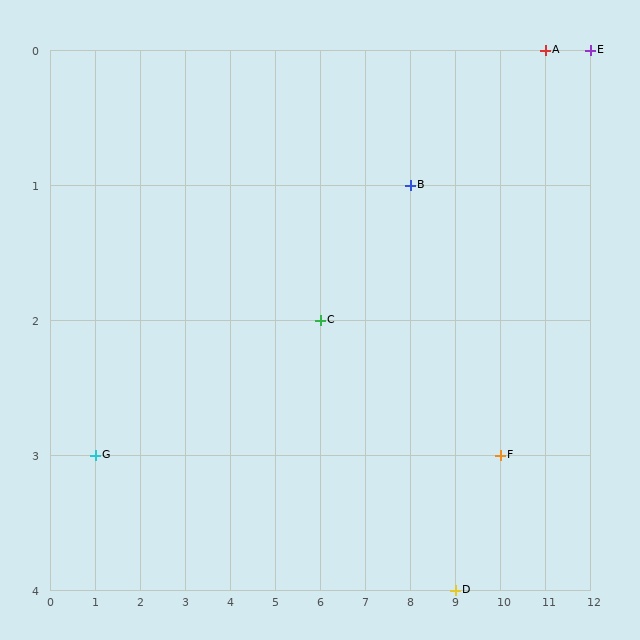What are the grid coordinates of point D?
Point D is at grid coordinates (9, 4).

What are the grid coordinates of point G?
Point G is at grid coordinates (1, 3).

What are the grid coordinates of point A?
Point A is at grid coordinates (11, 0).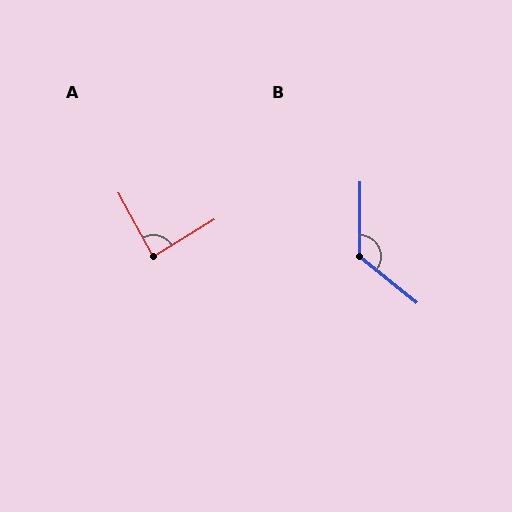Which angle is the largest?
B, at approximately 128 degrees.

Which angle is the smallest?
A, at approximately 87 degrees.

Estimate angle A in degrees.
Approximately 87 degrees.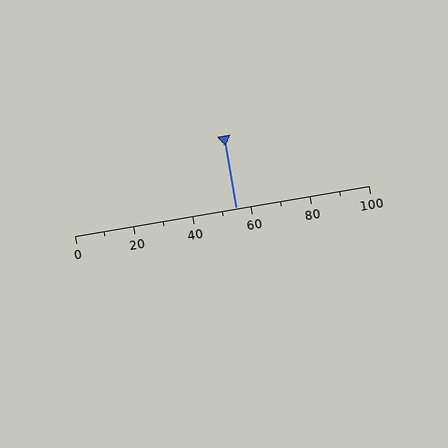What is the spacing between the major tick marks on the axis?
The major ticks are spaced 20 apart.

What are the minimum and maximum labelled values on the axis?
The axis runs from 0 to 100.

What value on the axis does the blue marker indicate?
The marker indicates approximately 55.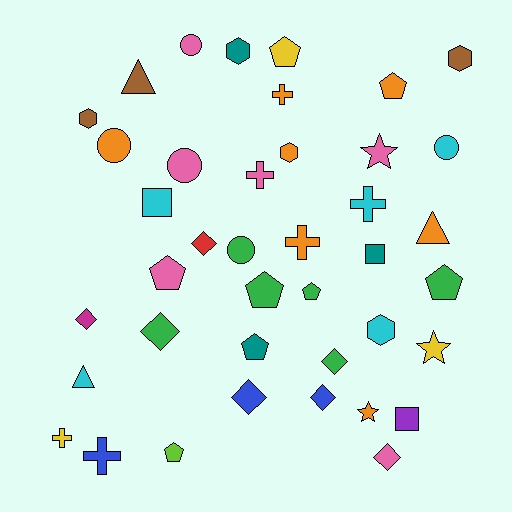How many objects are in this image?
There are 40 objects.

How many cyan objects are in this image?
There are 5 cyan objects.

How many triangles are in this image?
There are 3 triangles.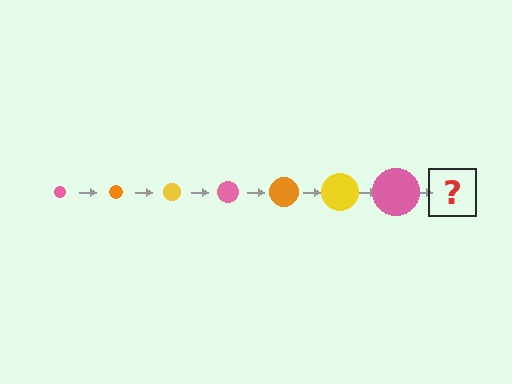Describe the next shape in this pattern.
It should be an orange circle, larger than the previous one.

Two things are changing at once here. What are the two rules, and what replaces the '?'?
The two rules are that the circle grows larger each step and the color cycles through pink, orange, and yellow. The '?' should be an orange circle, larger than the previous one.